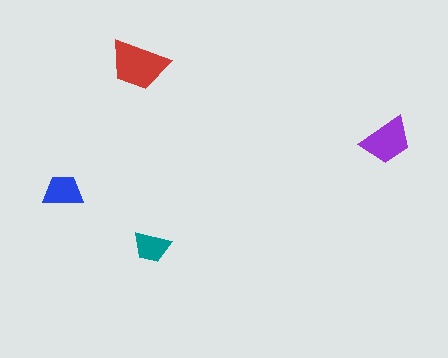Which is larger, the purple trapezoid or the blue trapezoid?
The purple one.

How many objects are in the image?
There are 4 objects in the image.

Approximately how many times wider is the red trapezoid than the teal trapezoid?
About 1.5 times wider.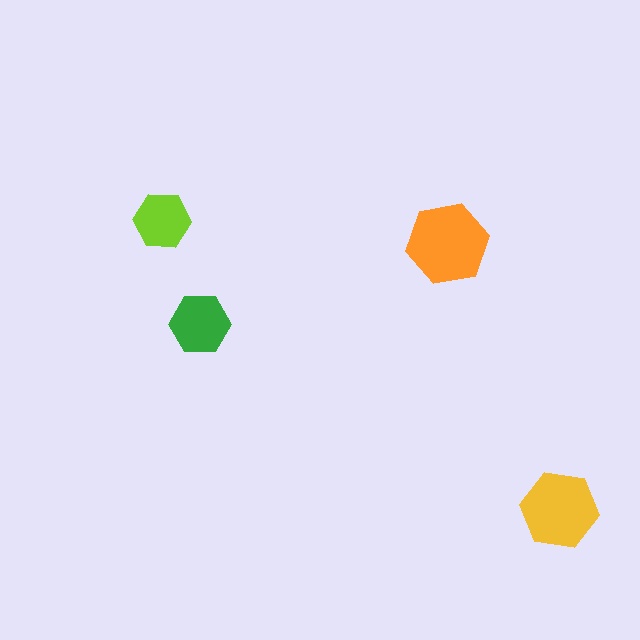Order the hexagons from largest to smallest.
the orange one, the yellow one, the green one, the lime one.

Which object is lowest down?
The yellow hexagon is bottommost.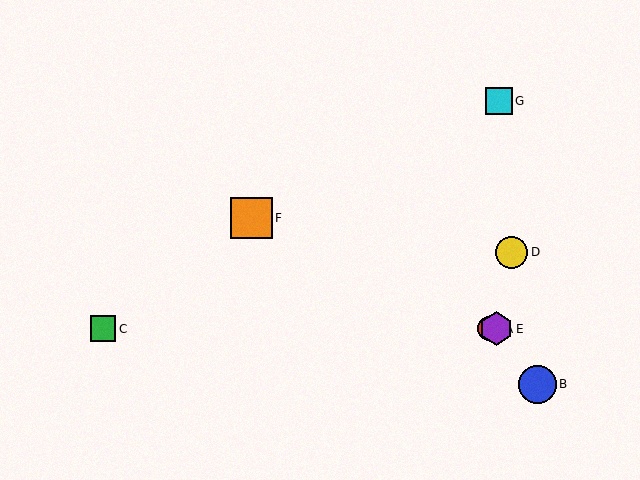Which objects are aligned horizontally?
Objects A, C, E are aligned horizontally.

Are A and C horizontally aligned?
Yes, both are at y≈329.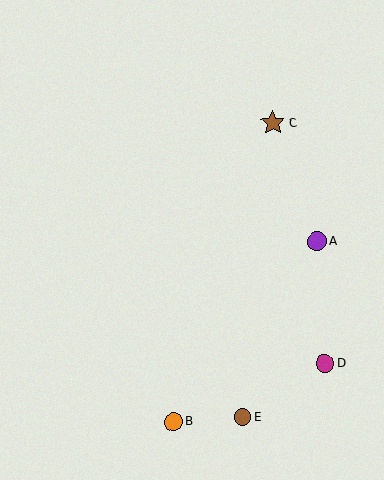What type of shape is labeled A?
Shape A is a purple circle.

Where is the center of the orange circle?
The center of the orange circle is at (173, 422).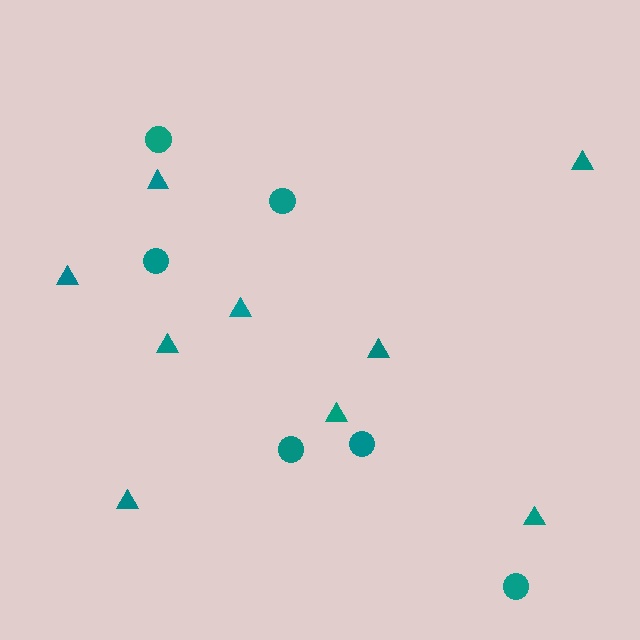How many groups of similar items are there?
There are 2 groups: one group of circles (6) and one group of triangles (9).